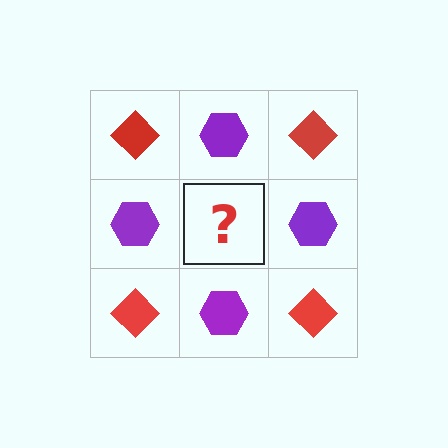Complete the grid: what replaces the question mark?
The question mark should be replaced with a red diamond.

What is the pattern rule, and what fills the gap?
The rule is that it alternates red diamond and purple hexagon in a checkerboard pattern. The gap should be filled with a red diamond.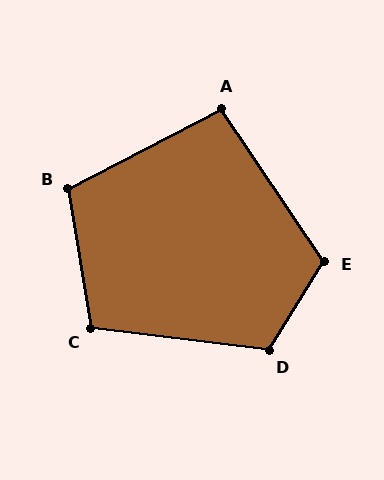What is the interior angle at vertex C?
Approximately 106 degrees (obtuse).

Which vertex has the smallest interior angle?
A, at approximately 97 degrees.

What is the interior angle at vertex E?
Approximately 114 degrees (obtuse).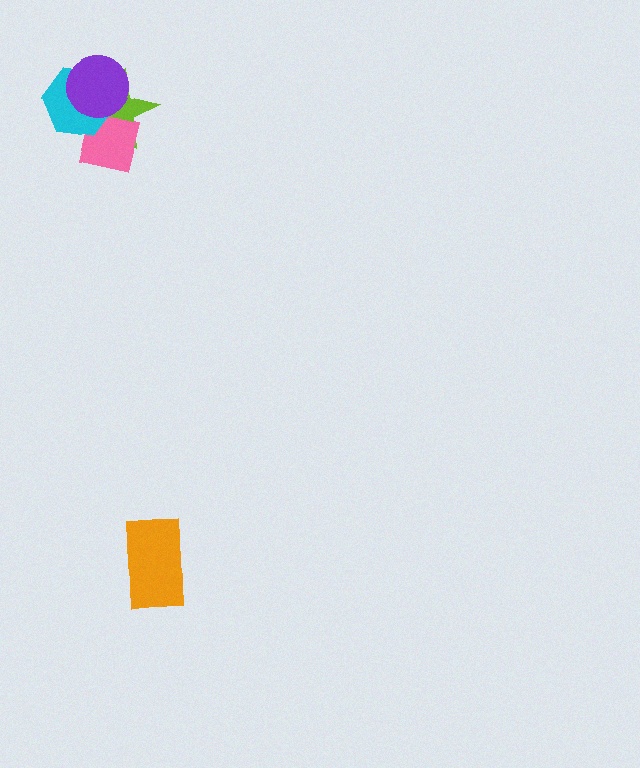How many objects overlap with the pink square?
3 objects overlap with the pink square.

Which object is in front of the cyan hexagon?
The purple circle is in front of the cyan hexagon.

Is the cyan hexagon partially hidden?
Yes, it is partially covered by another shape.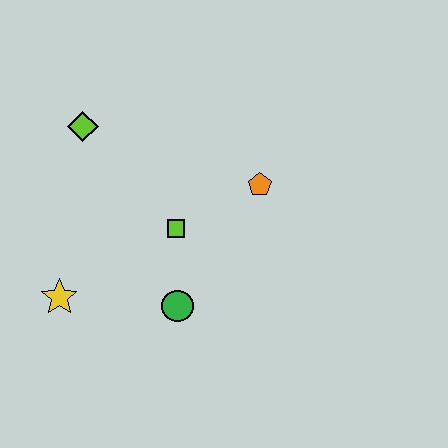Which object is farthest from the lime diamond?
The green circle is farthest from the lime diamond.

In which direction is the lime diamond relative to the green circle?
The lime diamond is above the green circle.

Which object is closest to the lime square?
The green circle is closest to the lime square.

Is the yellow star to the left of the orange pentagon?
Yes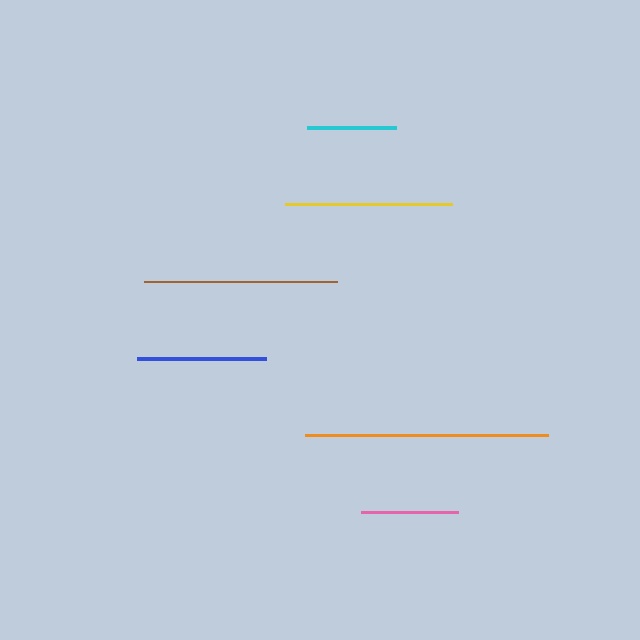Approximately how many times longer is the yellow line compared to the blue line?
The yellow line is approximately 1.3 times the length of the blue line.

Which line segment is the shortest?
The cyan line is the shortest at approximately 89 pixels.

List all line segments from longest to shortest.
From longest to shortest: orange, brown, yellow, blue, pink, cyan.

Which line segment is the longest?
The orange line is the longest at approximately 242 pixels.